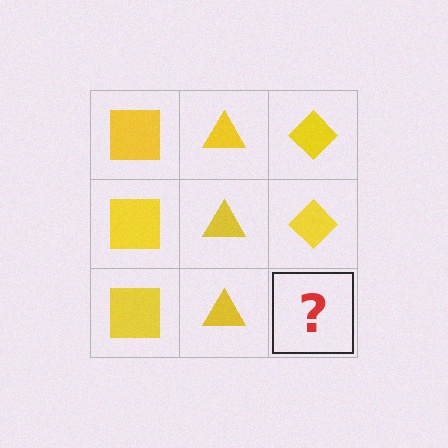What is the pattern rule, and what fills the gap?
The rule is that each column has a consistent shape. The gap should be filled with a yellow diamond.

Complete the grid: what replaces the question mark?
The question mark should be replaced with a yellow diamond.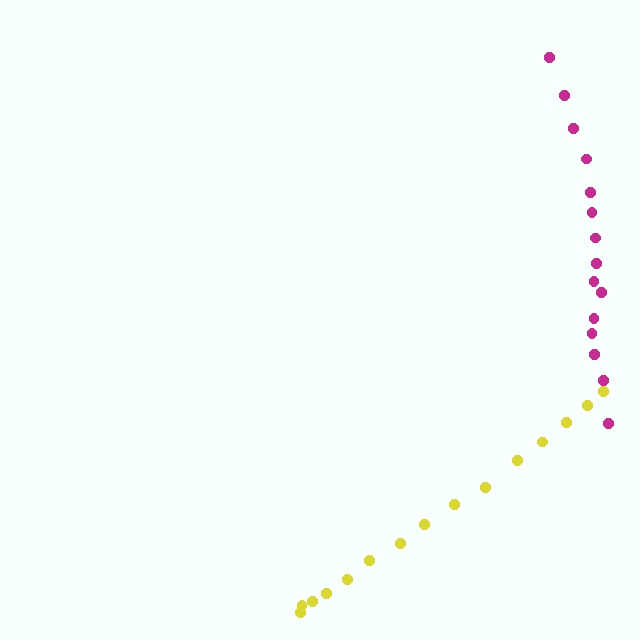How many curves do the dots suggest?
There are 2 distinct paths.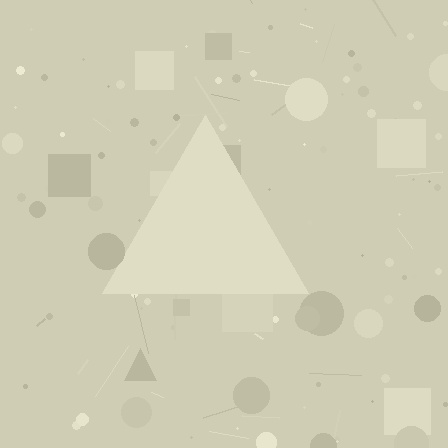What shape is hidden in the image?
A triangle is hidden in the image.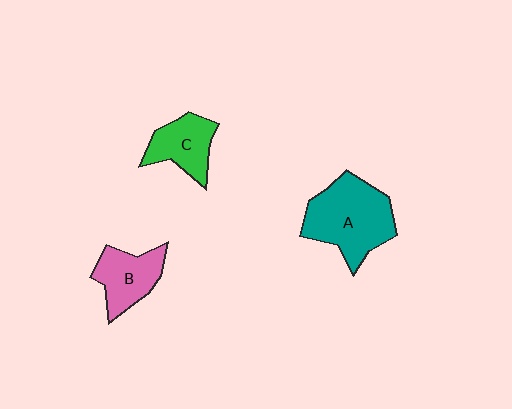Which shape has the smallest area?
Shape C (green).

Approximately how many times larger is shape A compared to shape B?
Approximately 1.7 times.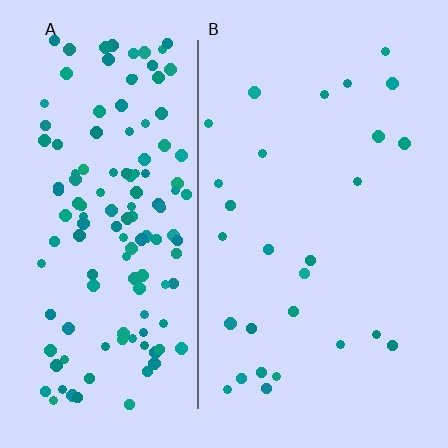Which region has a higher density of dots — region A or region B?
A (the left).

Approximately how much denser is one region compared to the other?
Approximately 5.0× — region A over region B.